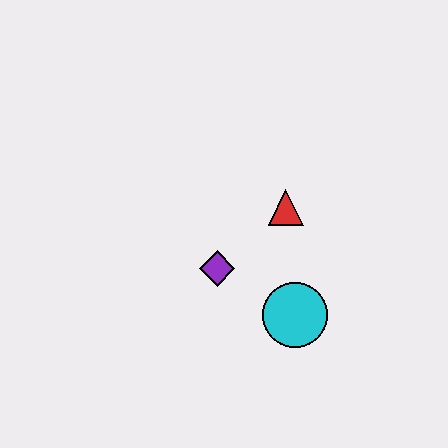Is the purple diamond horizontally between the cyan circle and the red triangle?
No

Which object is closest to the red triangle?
The purple diamond is closest to the red triangle.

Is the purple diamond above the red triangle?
No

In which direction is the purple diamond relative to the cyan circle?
The purple diamond is to the left of the cyan circle.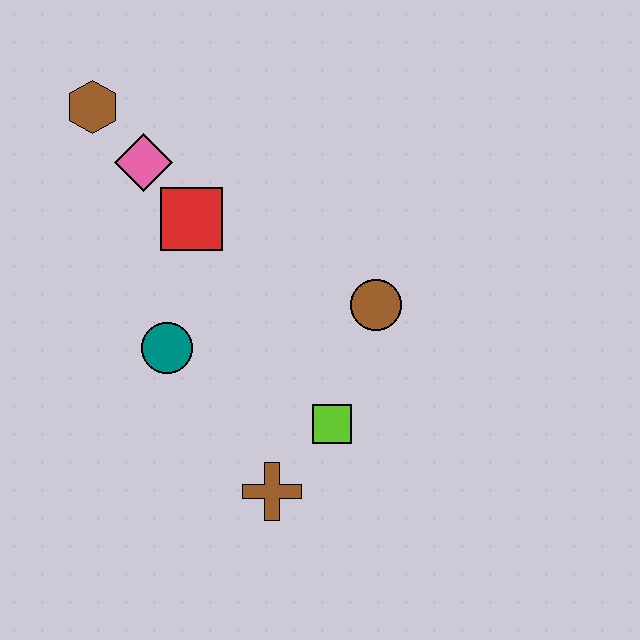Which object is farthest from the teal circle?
The brown hexagon is farthest from the teal circle.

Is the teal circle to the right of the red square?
No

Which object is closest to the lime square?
The brown cross is closest to the lime square.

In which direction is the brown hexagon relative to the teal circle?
The brown hexagon is above the teal circle.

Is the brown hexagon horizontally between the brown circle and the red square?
No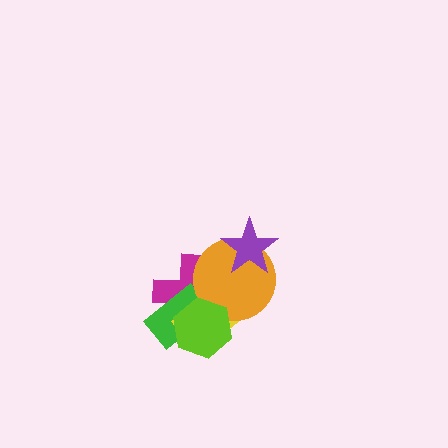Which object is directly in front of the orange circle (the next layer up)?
The lime hexagon is directly in front of the orange circle.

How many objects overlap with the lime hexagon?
4 objects overlap with the lime hexagon.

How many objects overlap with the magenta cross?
4 objects overlap with the magenta cross.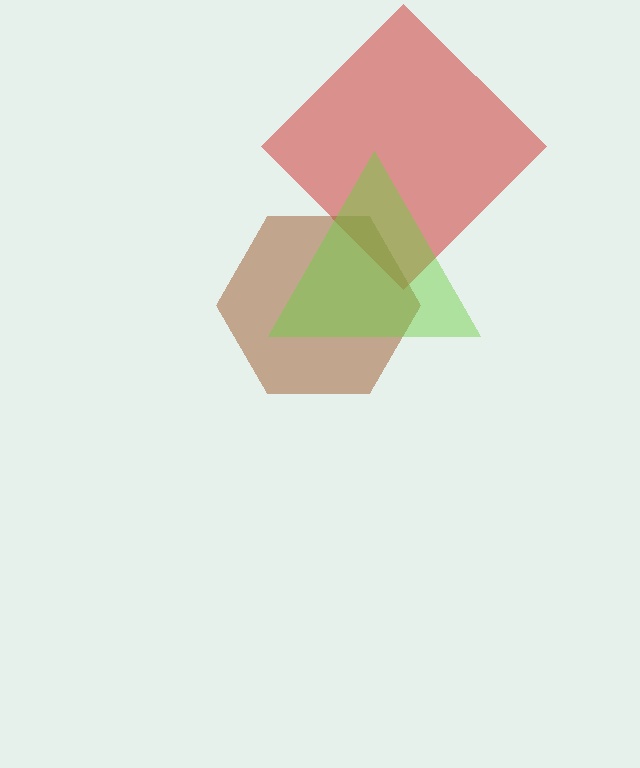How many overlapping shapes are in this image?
There are 3 overlapping shapes in the image.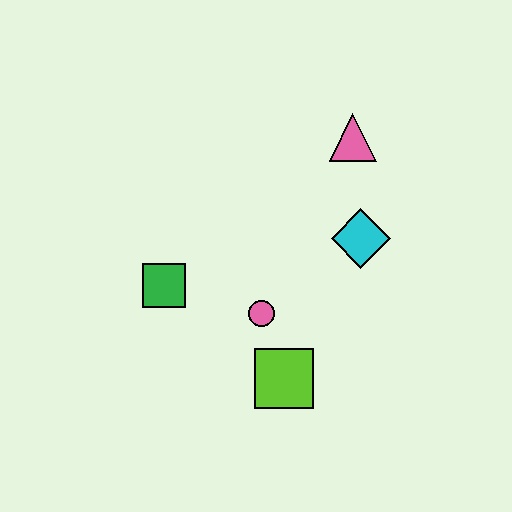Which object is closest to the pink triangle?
The cyan diamond is closest to the pink triangle.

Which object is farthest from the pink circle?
The pink triangle is farthest from the pink circle.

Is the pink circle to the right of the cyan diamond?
No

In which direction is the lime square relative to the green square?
The lime square is to the right of the green square.